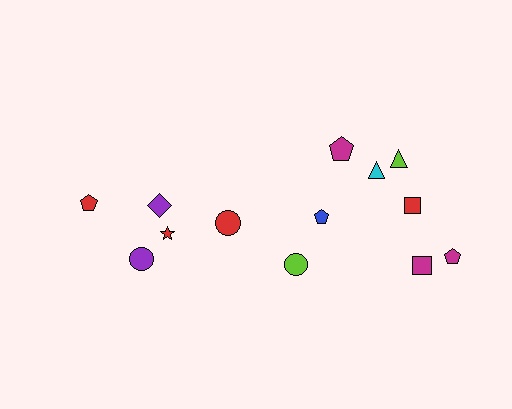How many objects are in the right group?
There are 8 objects.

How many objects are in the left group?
There are 5 objects.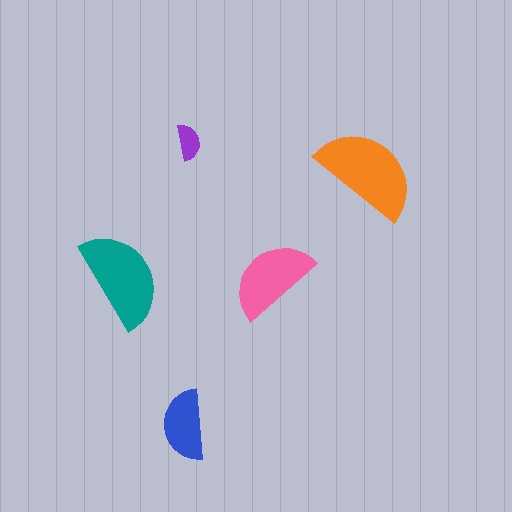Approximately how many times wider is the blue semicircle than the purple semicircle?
About 2 times wider.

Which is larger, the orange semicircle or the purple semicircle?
The orange one.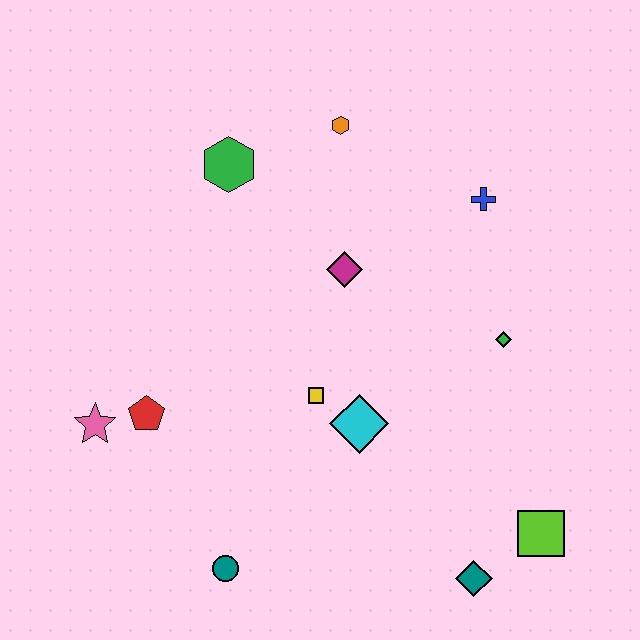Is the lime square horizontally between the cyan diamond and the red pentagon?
No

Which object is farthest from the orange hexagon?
The teal diamond is farthest from the orange hexagon.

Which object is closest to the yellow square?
The cyan diamond is closest to the yellow square.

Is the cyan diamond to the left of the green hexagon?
No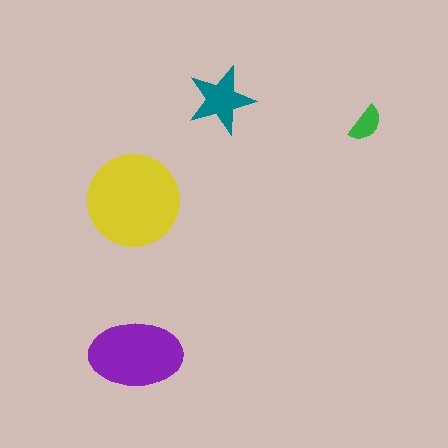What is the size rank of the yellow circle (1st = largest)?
1st.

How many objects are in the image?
There are 4 objects in the image.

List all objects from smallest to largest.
The green semicircle, the teal star, the purple ellipse, the yellow circle.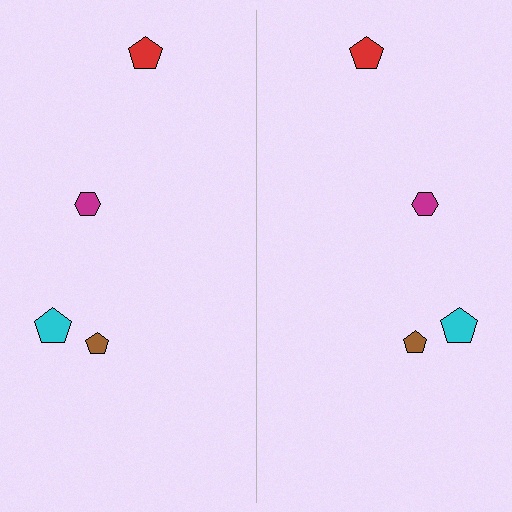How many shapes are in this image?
There are 8 shapes in this image.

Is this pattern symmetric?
Yes, this pattern has bilateral (reflection) symmetry.